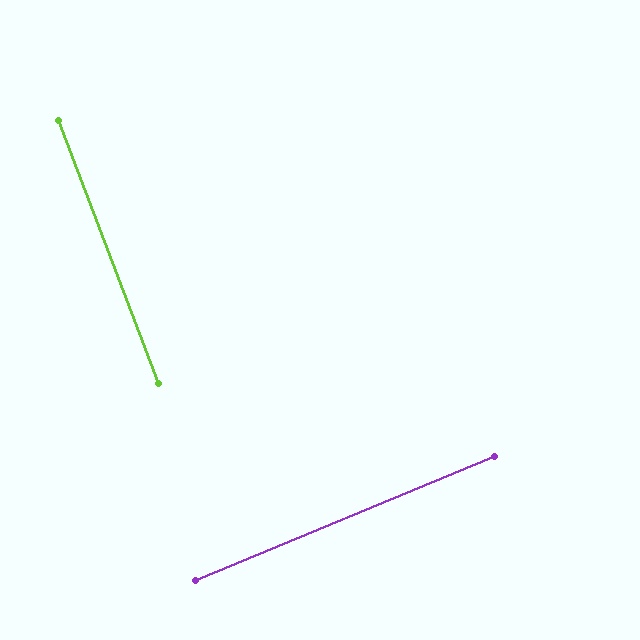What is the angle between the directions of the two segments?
Approximately 88 degrees.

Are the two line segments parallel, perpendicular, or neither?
Perpendicular — they meet at approximately 88°.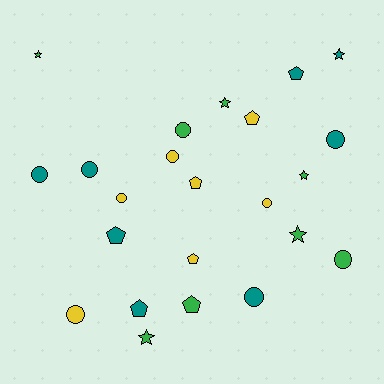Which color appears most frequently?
Green, with 8 objects.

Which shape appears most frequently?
Circle, with 10 objects.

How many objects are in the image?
There are 23 objects.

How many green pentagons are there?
There is 1 green pentagon.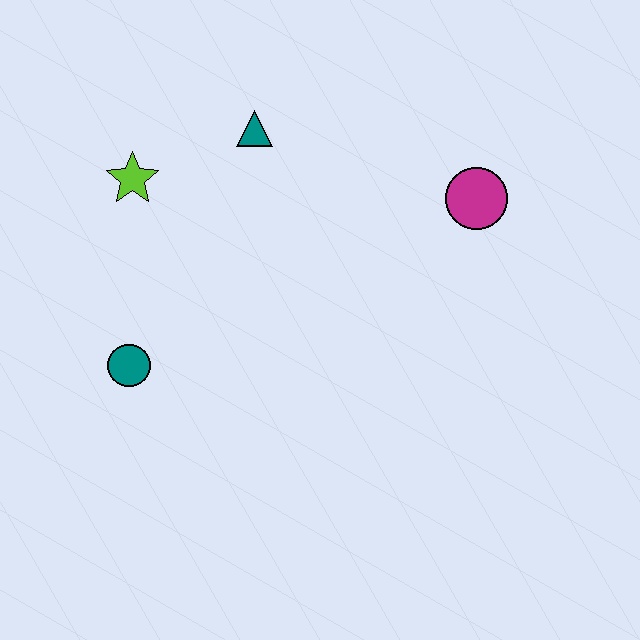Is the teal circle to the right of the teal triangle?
No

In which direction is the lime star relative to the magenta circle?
The lime star is to the left of the magenta circle.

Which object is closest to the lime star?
The teal triangle is closest to the lime star.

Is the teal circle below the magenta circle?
Yes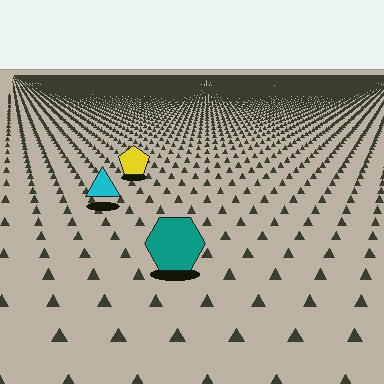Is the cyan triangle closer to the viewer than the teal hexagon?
No. The teal hexagon is closer — you can tell from the texture gradient: the ground texture is coarser near it.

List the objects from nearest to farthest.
From nearest to farthest: the teal hexagon, the cyan triangle, the yellow pentagon.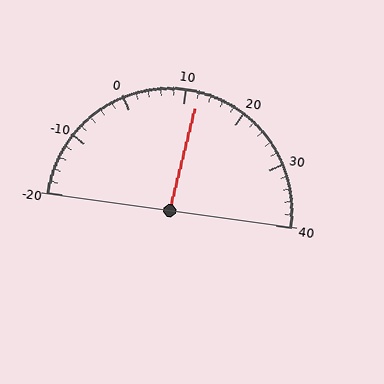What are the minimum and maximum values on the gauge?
The gauge ranges from -20 to 40.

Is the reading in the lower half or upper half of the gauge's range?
The reading is in the upper half of the range (-20 to 40).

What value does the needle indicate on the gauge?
The needle indicates approximately 12.